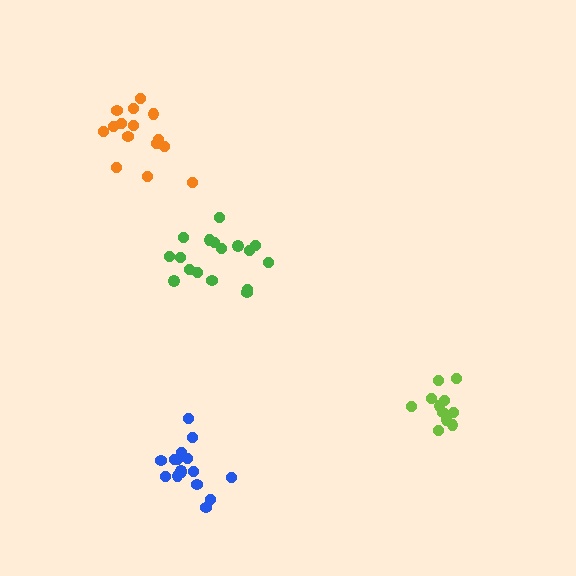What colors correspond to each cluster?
The clusters are colored: green, orange, lime, blue.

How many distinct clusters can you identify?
There are 4 distinct clusters.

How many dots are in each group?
Group 1: 17 dots, Group 2: 15 dots, Group 3: 11 dots, Group 4: 16 dots (59 total).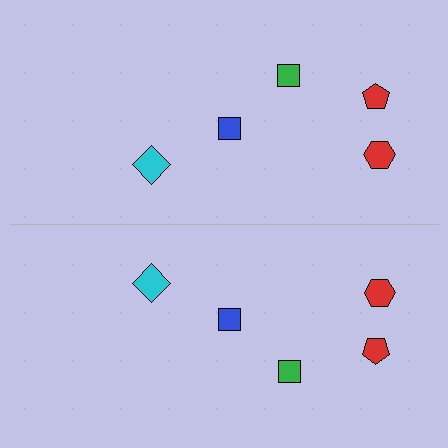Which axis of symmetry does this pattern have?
The pattern has a horizontal axis of symmetry running through the center of the image.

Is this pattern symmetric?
Yes, this pattern has bilateral (reflection) symmetry.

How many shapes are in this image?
There are 10 shapes in this image.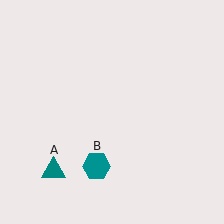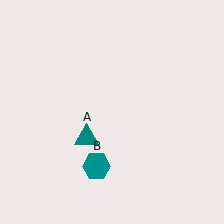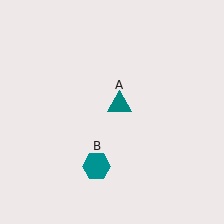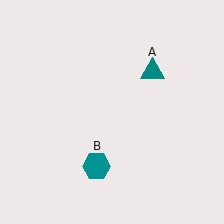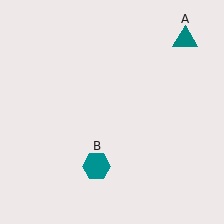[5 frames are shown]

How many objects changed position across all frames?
1 object changed position: teal triangle (object A).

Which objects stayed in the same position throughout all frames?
Teal hexagon (object B) remained stationary.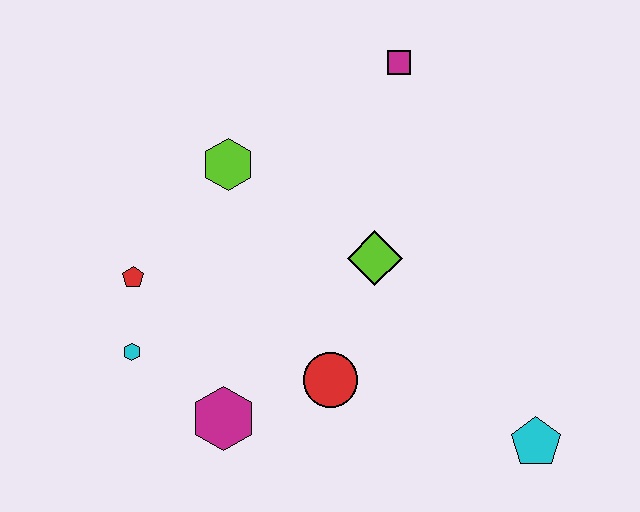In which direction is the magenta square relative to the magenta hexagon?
The magenta square is above the magenta hexagon.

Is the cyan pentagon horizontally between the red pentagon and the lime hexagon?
No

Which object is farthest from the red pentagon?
The cyan pentagon is farthest from the red pentagon.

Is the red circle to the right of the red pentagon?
Yes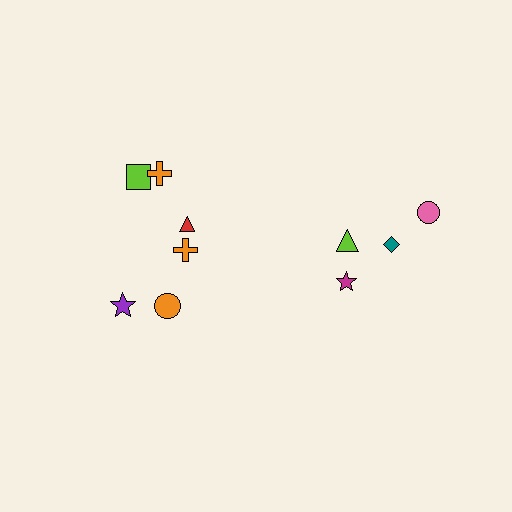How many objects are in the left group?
There are 6 objects.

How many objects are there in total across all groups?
There are 10 objects.